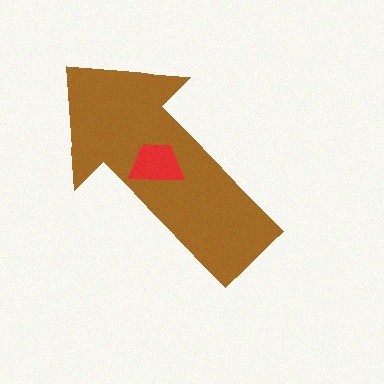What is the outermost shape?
The brown arrow.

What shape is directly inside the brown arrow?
The red trapezoid.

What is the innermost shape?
The red trapezoid.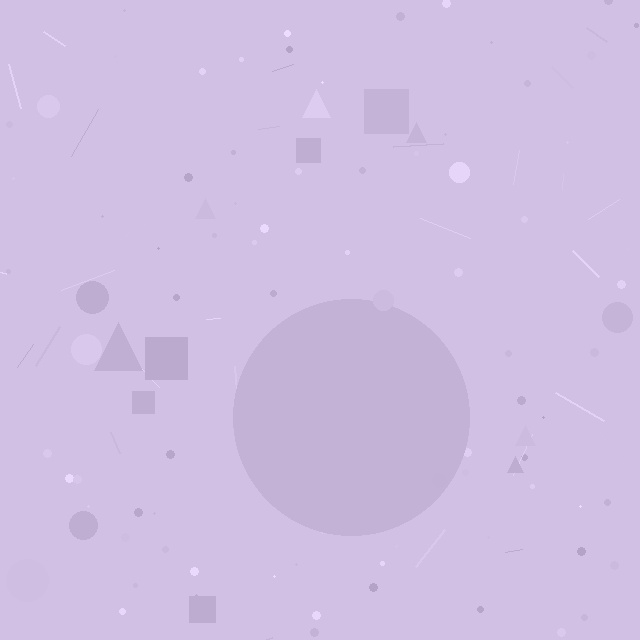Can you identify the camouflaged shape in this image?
The camouflaged shape is a circle.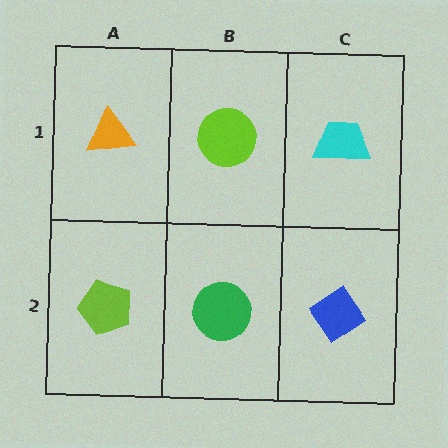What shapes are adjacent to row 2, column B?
A lime circle (row 1, column B), a lime pentagon (row 2, column A), a blue diamond (row 2, column C).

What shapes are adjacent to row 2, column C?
A cyan trapezoid (row 1, column C), a green circle (row 2, column B).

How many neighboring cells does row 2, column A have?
2.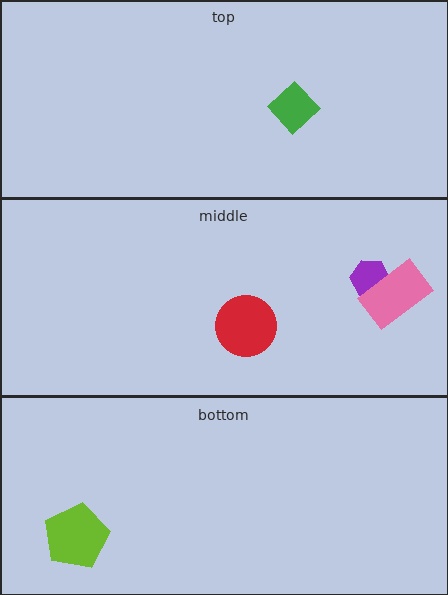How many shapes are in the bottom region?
1.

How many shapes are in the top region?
1.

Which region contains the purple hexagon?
The middle region.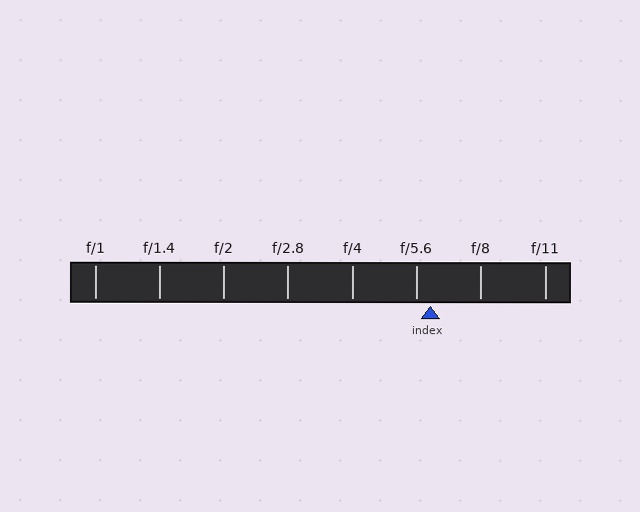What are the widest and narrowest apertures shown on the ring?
The widest aperture shown is f/1 and the narrowest is f/11.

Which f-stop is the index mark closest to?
The index mark is closest to f/5.6.